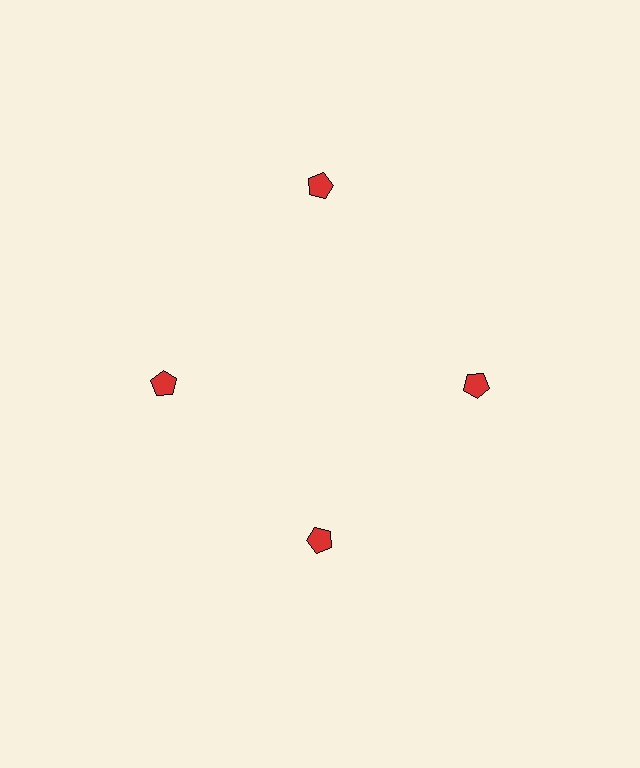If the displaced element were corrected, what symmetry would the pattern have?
It would have 4-fold rotational symmetry — the pattern would map onto itself every 90 degrees.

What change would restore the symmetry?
The symmetry would be restored by moving it inward, back onto the ring so that all 4 pentagons sit at equal angles and equal distance from the center.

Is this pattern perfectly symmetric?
No. The 4 red pentagons are arranged in a ring, but one element near the 12 o'clock position is pushed outward from the center, breaking the 4-fold rotational symmetry.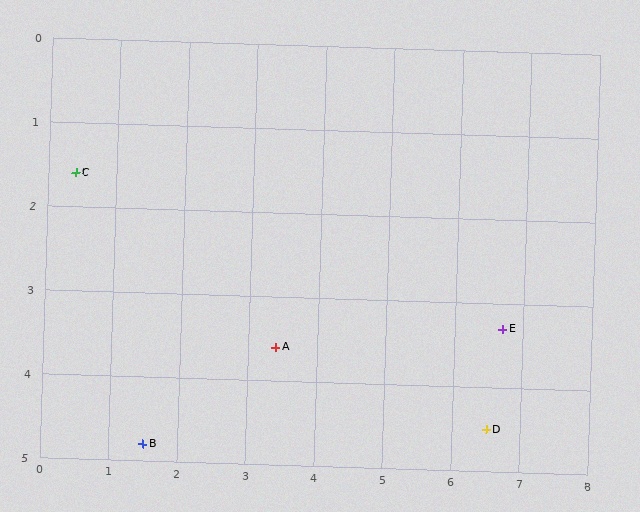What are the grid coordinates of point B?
Point B is at approximately (1.5, 4.8).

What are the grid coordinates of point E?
Point E is at approximately (6.7, 3.3).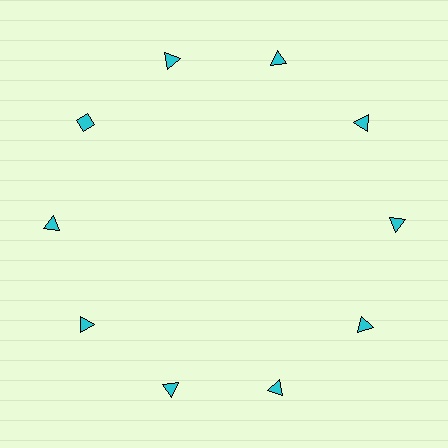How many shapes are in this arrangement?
There are 10 shapes arranged in a ring pattern.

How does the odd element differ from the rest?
It has a different shape: diamond instead of triangle.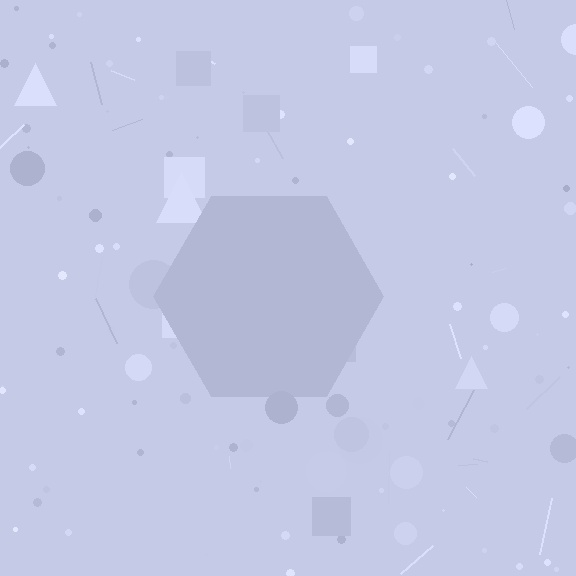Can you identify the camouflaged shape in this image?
The camouflaged shape is a hexagon.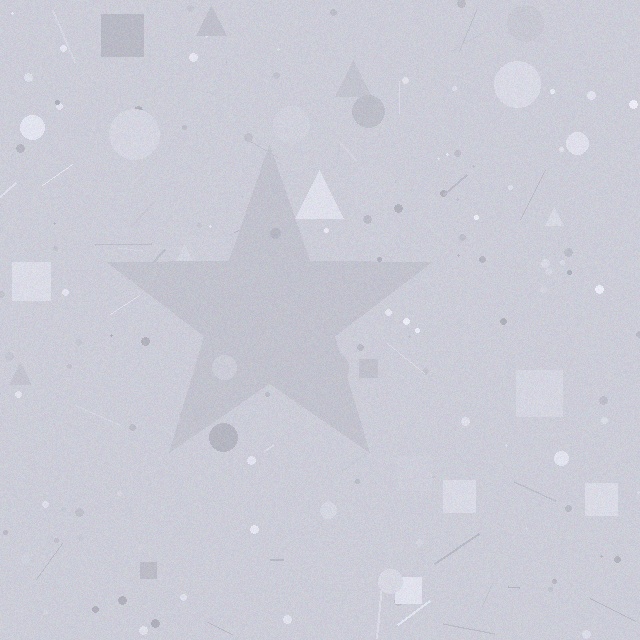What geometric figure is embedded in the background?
A star is embedded in the background.